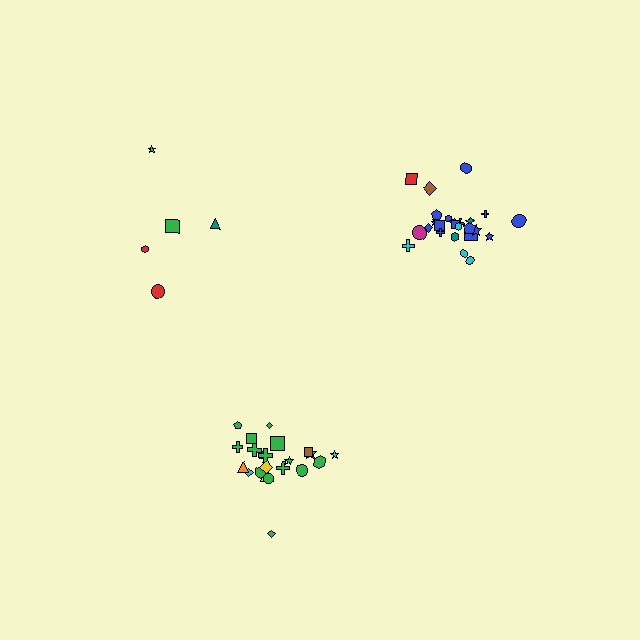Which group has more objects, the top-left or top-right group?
The top-right group.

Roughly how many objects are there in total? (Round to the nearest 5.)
Roughly 50 objects in total.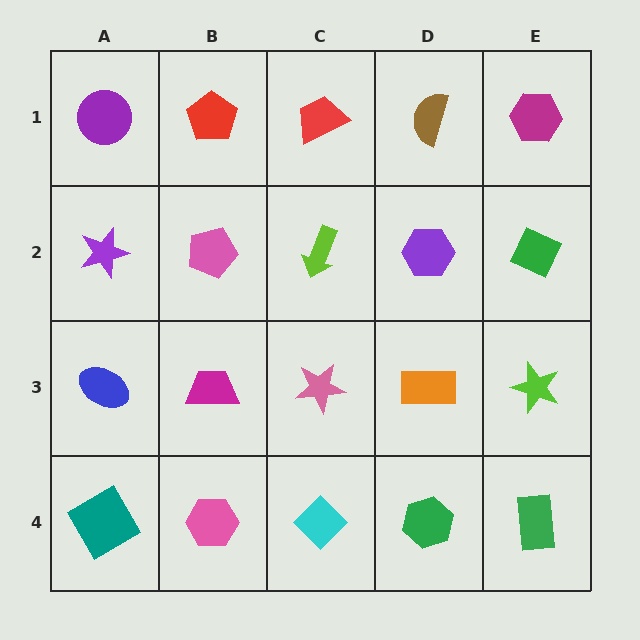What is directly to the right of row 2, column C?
A purple hexagon.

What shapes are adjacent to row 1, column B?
A pink pentagon (row 2, column B), a purple circle (row 1, column A), a red trapezoid (row 1, column C).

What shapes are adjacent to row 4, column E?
A lime star (row 3, column E), a green hexagon (row 4, column D).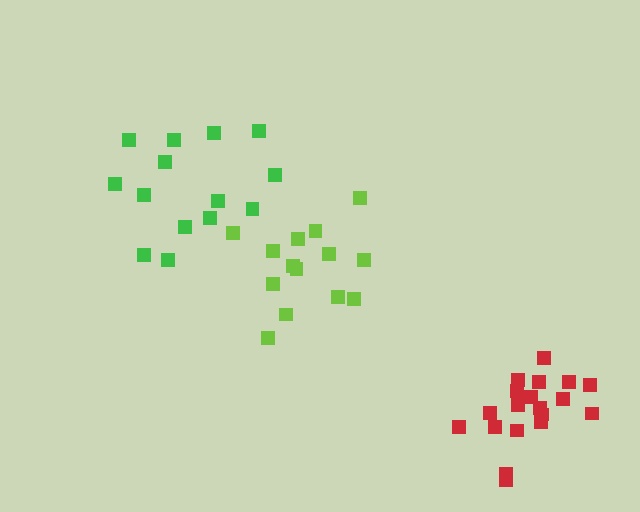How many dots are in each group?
Group 1: 19 dots, Group 2: 14 dots, Group 3: 14 dots (47 total).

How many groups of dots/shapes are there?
There are 3 groups.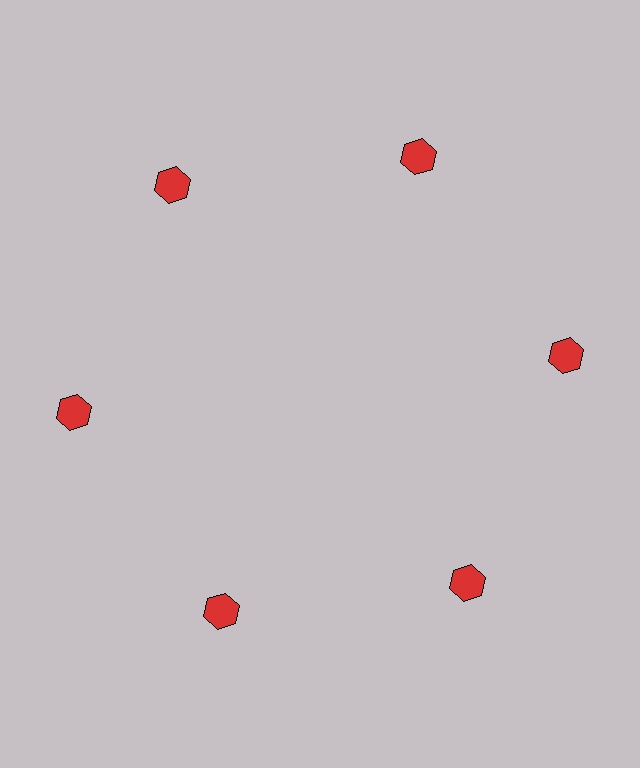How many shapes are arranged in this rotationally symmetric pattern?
There are 6 shapes, arranged in 6 groups of 1.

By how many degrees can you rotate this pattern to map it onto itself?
The pattern maps onto itself every 60 degrees of rotation.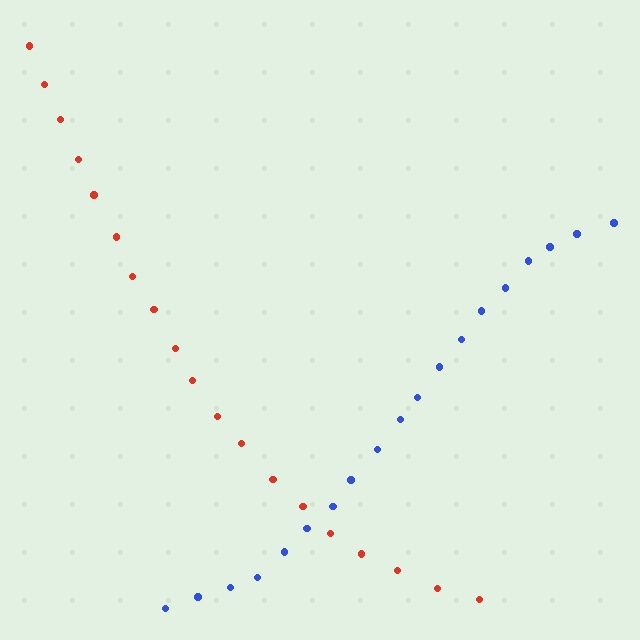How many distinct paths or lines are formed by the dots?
There are 2 distinct paths.